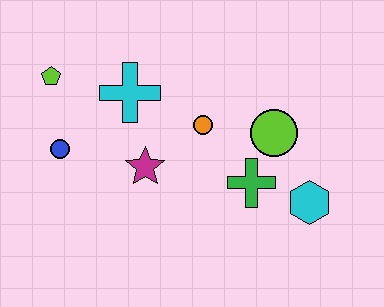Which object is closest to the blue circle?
The lime pentagon is closest to the blue circle.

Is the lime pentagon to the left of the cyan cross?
Yes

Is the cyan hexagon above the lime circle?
No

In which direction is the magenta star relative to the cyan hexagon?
The magenta star is to the left of the cyan hexagon.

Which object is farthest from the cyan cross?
The cyan hexagon is farthest from the cyan cross.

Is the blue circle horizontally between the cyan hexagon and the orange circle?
No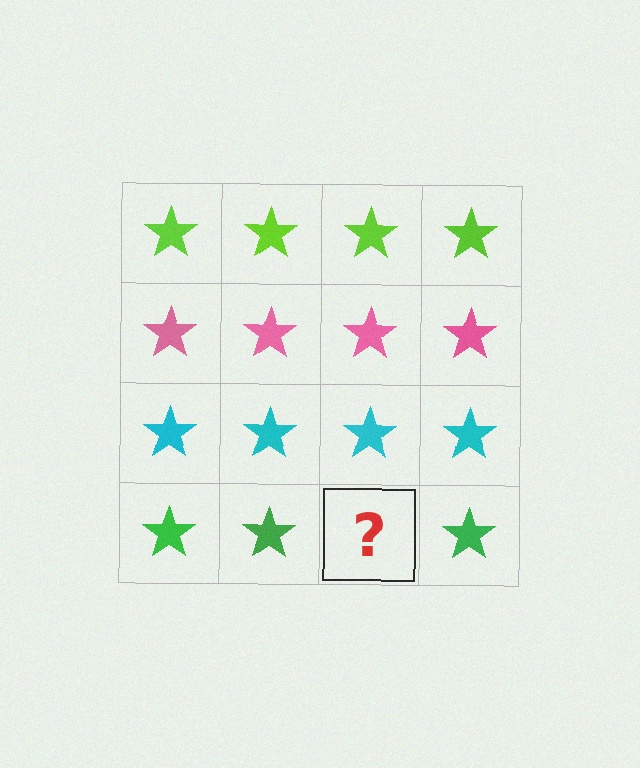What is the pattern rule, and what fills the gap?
The rule is that each row has a consistent color. The gap should be filled with a green star.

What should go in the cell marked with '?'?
The missing cell should contain a green star.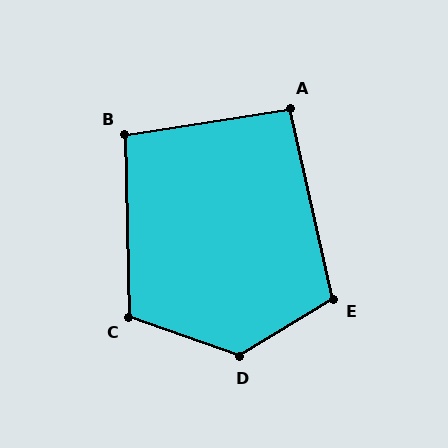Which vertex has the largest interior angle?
D, at approximately 130 degrees.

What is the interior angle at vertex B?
Approximately 98 degrees (obtuse).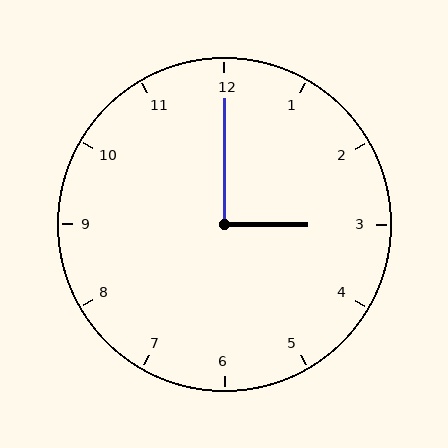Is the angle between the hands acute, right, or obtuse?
It is right.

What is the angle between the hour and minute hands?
Approximately 90 degrees.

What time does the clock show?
3:00.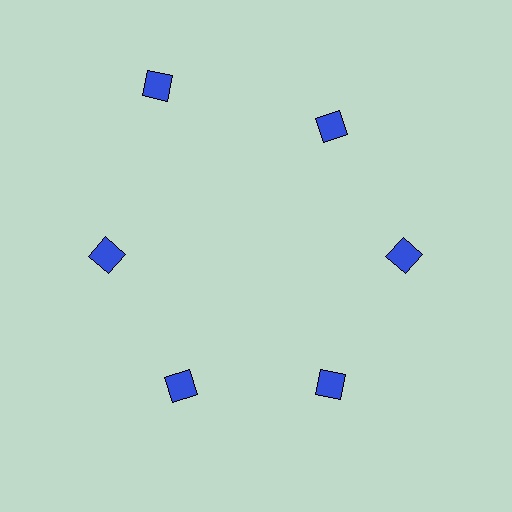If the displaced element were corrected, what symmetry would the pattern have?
It would have 6-fold rotational symmetry — the pattern would map onto itself every 60 degrees.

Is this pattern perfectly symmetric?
No. The 6 blue diamonds are arranged in a ring, but one element near the 11 o'clock position is pushed outward from the center, breaking the 6-fold rotational symmetry.